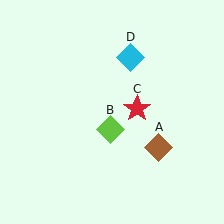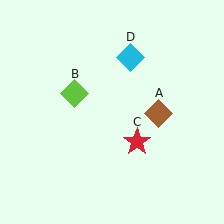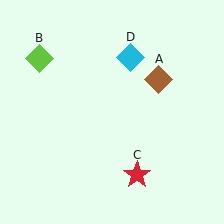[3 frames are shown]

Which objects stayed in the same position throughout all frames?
Cyan diamond (object D) remained stationary.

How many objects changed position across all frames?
3 objects changed position: brown diamond (object A), lime diamond (object B), red star (object C).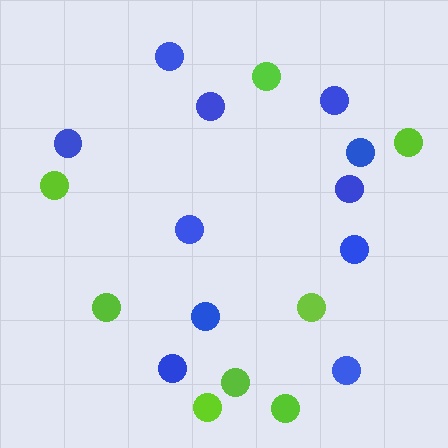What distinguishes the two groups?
There are 2 groups: one group of blue circles (11) and one group of lime circles (8).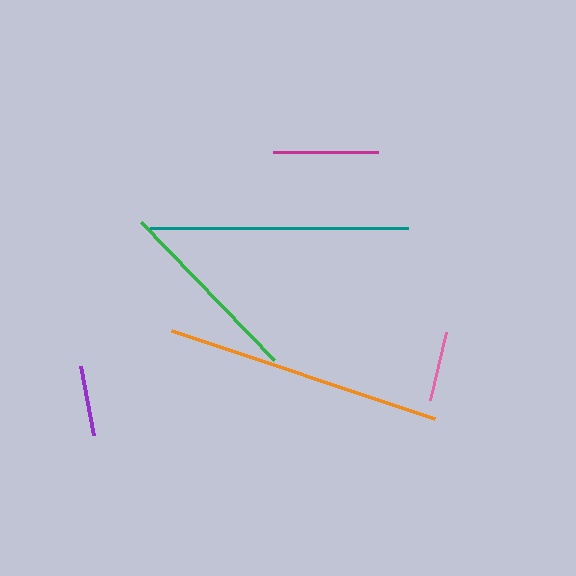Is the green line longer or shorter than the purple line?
The green line is longer than the purple line.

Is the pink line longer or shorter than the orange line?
The orange line is longer than the pink line.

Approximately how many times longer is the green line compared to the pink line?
The green line is approximately 2.7 times the length of the pink line.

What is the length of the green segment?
The green segment is approximately 192 pixels long.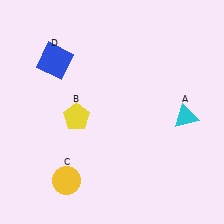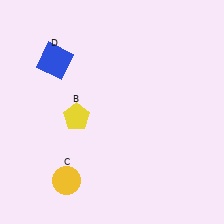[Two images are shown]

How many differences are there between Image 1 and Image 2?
There is 1 difference between the two images.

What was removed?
The cyan triangle (A) was removed in Image 2.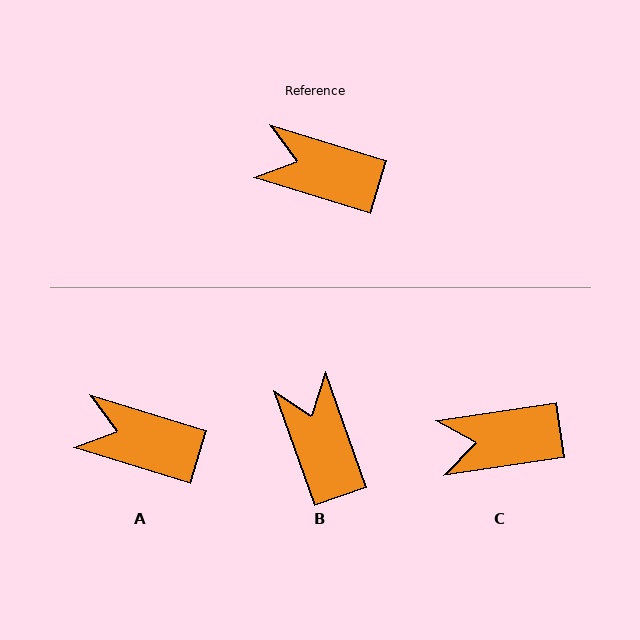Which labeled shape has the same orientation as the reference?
A.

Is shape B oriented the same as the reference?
No, it is off by about 53 degrees.